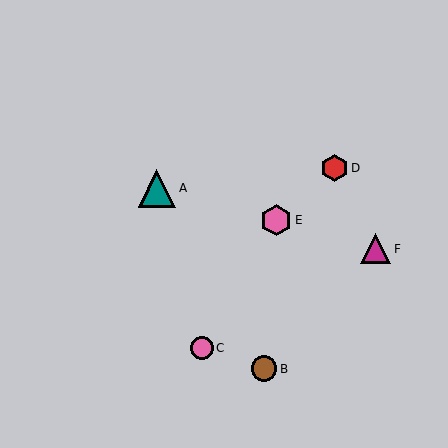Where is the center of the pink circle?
The center of the pink circle is at (202, 348).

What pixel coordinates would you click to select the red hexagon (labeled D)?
Click at (334, 168) to select the red hexagon D.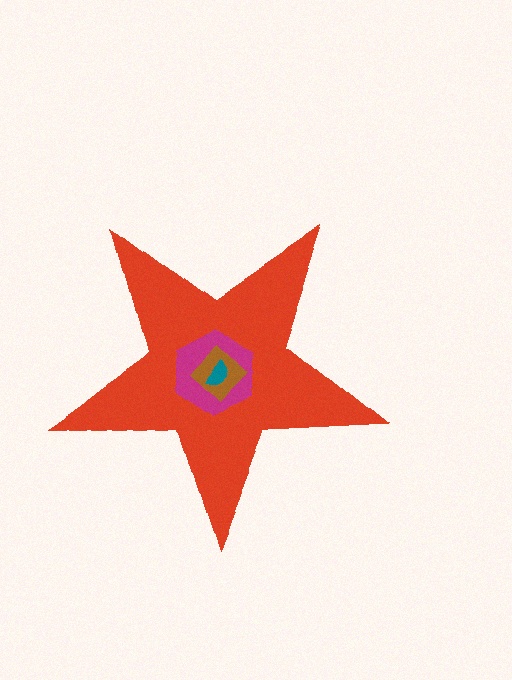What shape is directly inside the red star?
The magenta hexagon.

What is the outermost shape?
The red star.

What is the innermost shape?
The teal semicircle.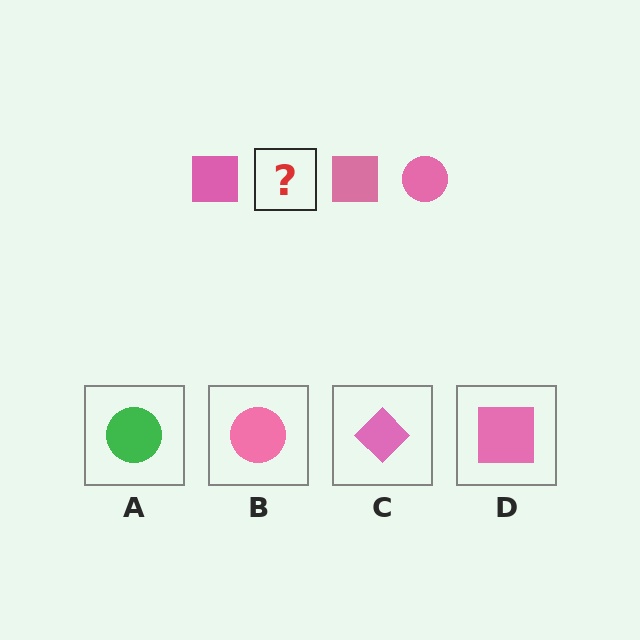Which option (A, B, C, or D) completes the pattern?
B.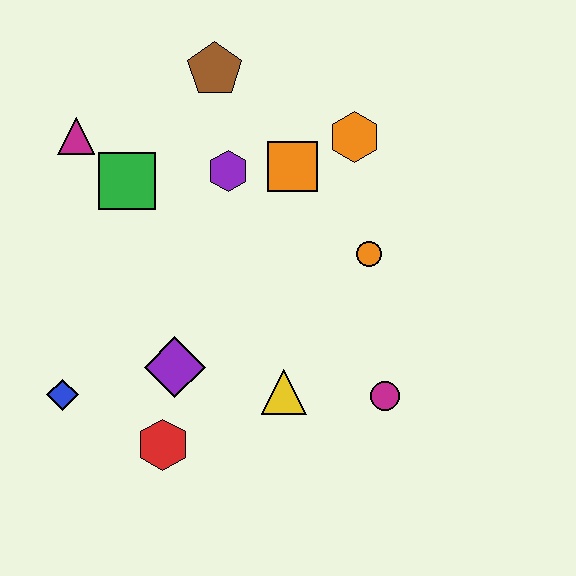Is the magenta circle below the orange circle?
Yes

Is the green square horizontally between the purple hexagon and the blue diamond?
Yes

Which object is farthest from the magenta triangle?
The magenta circle is farthest from the magenta triangle.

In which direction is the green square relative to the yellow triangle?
The green square is above the yellow triangle.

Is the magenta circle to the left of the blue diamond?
No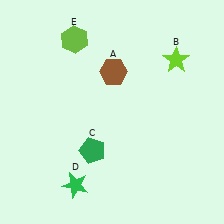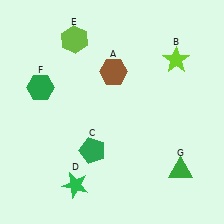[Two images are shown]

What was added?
A green hexagon (F), a green triangle (G) were added in Image 2.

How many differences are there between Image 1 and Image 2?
There are 2 differences between the two images.